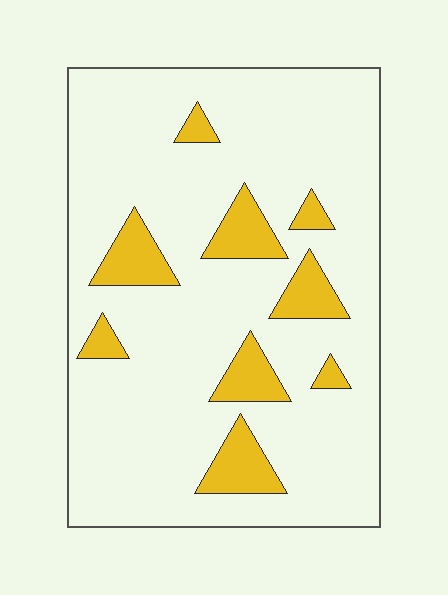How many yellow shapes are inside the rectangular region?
9.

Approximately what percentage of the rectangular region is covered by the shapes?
Approximately 15%.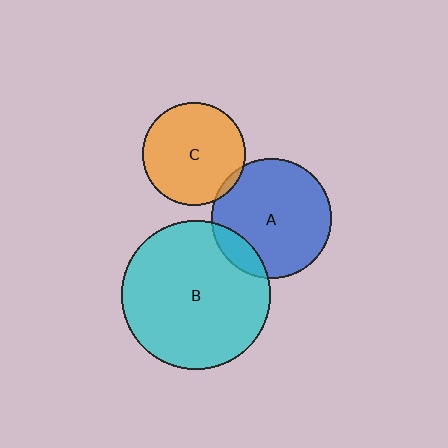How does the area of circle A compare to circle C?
Approximately 1.4 times.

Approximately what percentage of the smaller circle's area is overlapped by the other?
Approximately 5%.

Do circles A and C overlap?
Yes.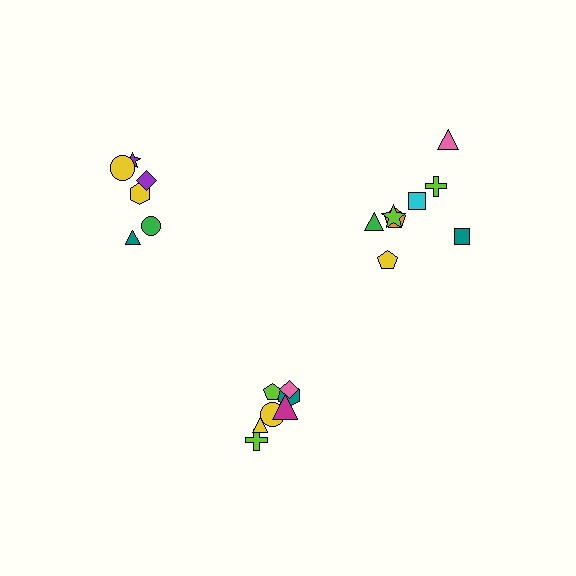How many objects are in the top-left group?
There are 6 objects.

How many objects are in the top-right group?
There are 8 objects.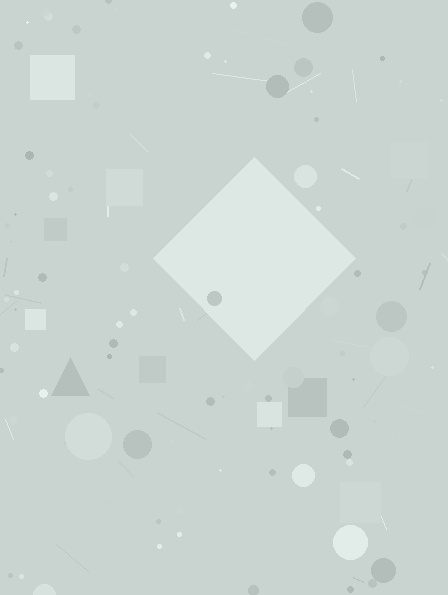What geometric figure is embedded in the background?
A diamond is embedded in the background.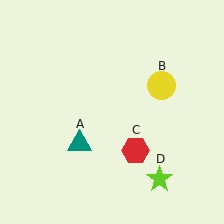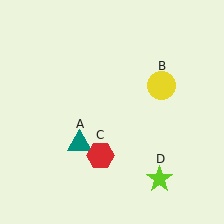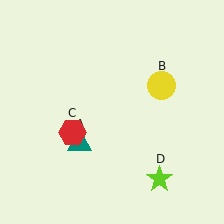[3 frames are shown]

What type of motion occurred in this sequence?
The red hexagon (object C) rotated clockwise around the center of the scene.